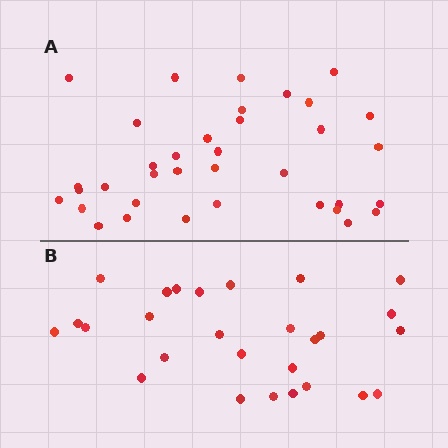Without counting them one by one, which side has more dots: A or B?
Region A (the top region) has more dots.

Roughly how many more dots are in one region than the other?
Region A has roughly 8 or so more dots than region B.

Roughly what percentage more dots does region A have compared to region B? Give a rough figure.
About 35% more.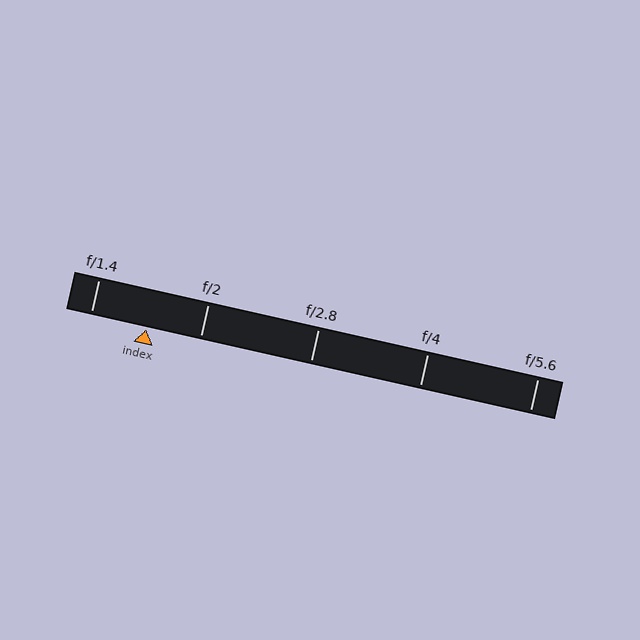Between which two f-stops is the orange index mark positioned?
The index mark is between f/1.4 and f/2.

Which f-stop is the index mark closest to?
The index mark is closest to f/2.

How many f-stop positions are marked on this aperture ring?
There are 5 f-stop positions marked.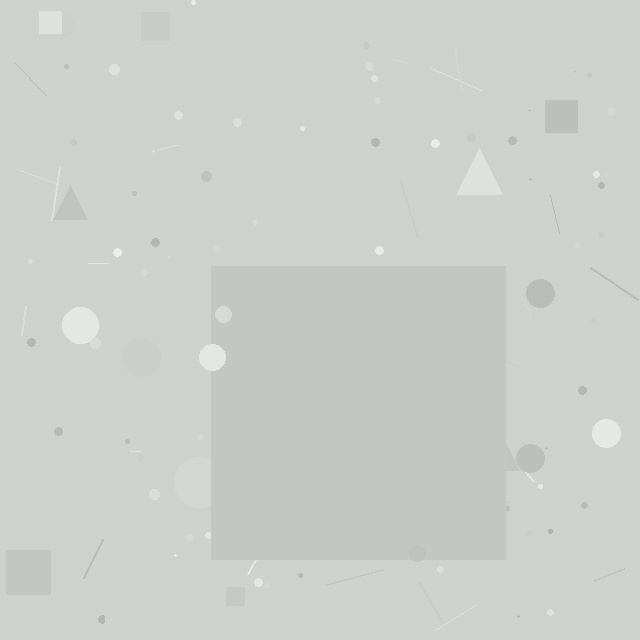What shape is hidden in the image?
A square is hidden in the image.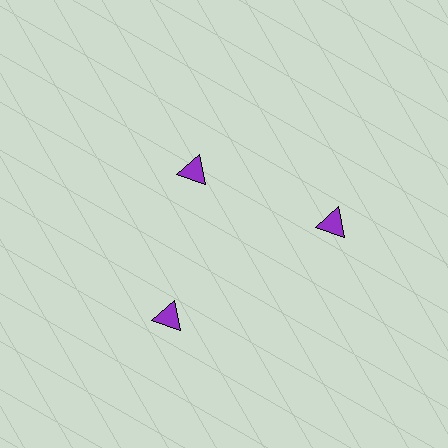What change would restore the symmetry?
The symmetry would be restored by moving it outward, back onto the ring so that all 3 triangles sit at equal angles and equal distance from the center.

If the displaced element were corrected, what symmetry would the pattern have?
It would have 3-fold rotational symmetry — the pattern would map onto itself every 120 degrees.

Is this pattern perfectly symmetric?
No. The 3 purple triangles are arranged in a ring, but one element near the 11 o'clock position is pulled inward toward the center, breaking the 3-fold rotational symmetry.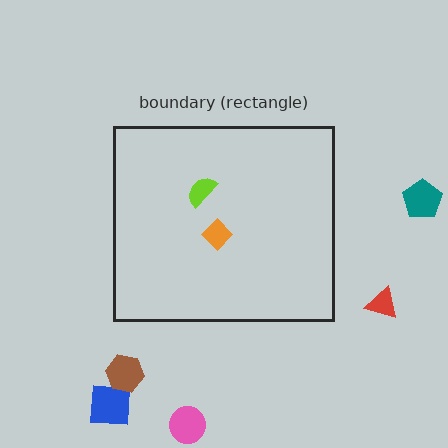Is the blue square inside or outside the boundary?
Outside.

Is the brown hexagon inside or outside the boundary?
Outside.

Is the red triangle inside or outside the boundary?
Outside.